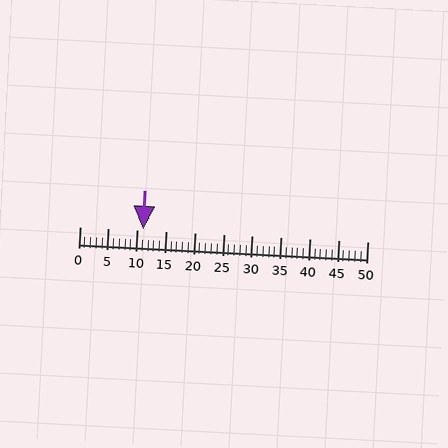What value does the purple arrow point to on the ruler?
The purple arrow points to approximately 11.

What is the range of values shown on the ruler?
The ruler shows values from 0 to 50.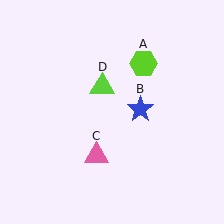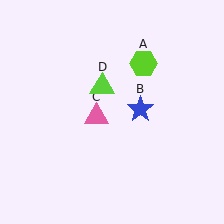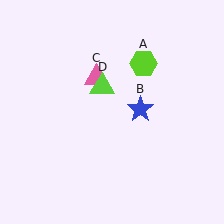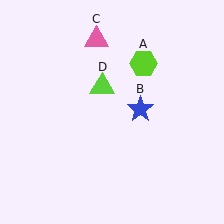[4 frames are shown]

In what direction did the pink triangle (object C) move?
The pink triangle (object C) moved up.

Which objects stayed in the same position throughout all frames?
Lime hexagon (object A) and blue star (object B) and lime triangle (object D) remained stationary.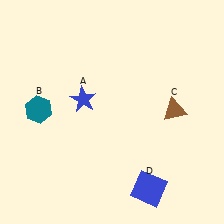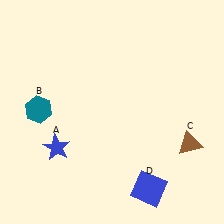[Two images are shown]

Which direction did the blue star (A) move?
The blue star (A) moved down.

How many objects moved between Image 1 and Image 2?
2 objects moved between the two images.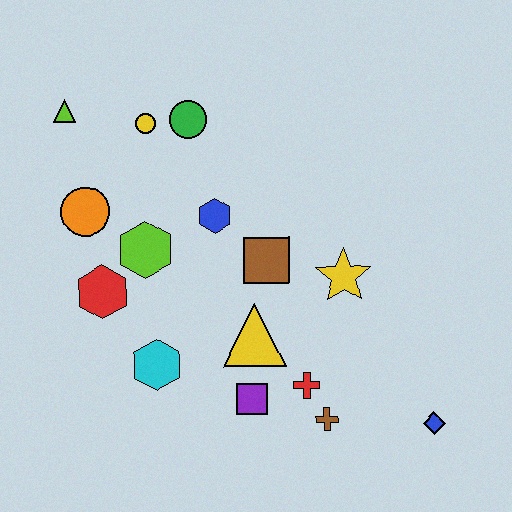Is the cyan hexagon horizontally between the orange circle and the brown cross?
Yes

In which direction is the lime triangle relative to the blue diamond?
The lime triangle is to the left of the blue diamond.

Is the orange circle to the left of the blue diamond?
Yes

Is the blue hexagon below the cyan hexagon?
No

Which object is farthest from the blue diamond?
The lime triangle is farthest from the blue diamond.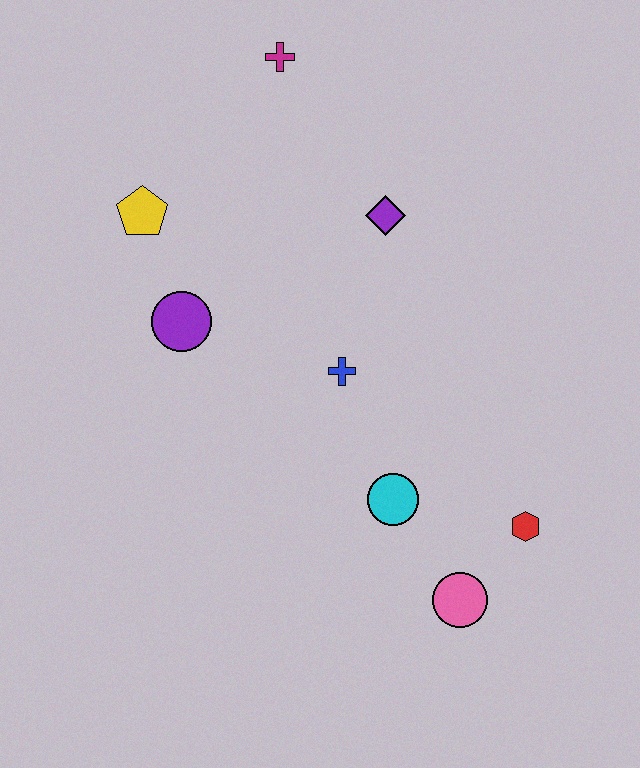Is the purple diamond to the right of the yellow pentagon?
Yes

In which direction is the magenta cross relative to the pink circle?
The magenta cross is above the pink circle.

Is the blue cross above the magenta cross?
No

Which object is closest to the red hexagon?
The pink circle is closest to the red hexagon.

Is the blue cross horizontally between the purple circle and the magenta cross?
No